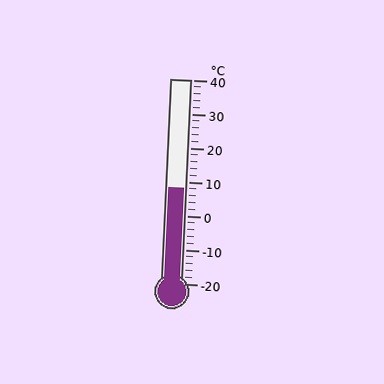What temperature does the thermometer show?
The thermometer shows approximately 8°C.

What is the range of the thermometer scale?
The thermometer scale ranges from -20°C to 40°C.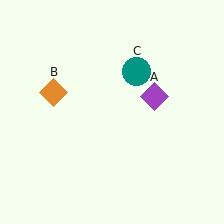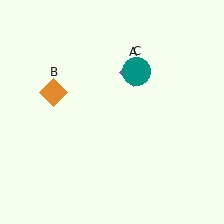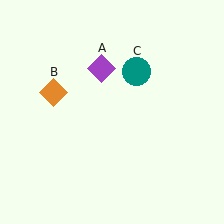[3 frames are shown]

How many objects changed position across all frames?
1 object changed position: purple diamond (object A).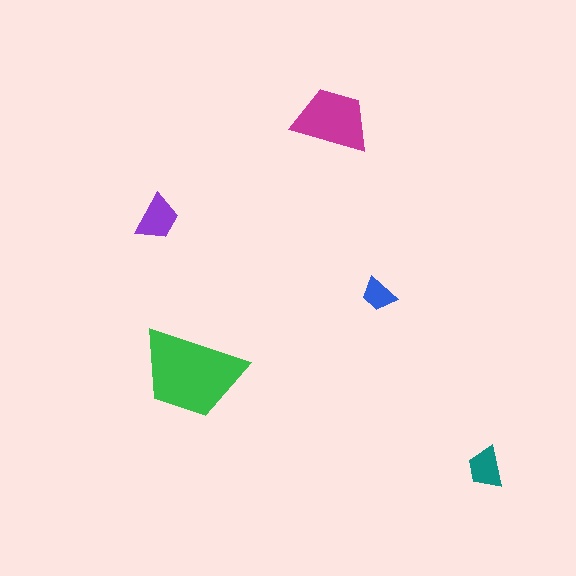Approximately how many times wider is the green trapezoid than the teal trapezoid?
About 2.5 times wider.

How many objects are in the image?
There are 5 objects in the image.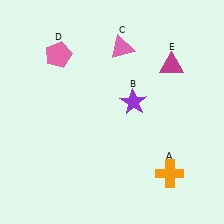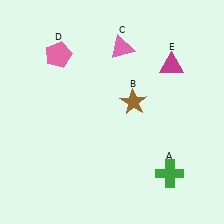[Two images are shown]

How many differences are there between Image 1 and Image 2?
There are 2 differences between the two images.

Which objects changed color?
A changed from orange to green. B changed from purple to brown.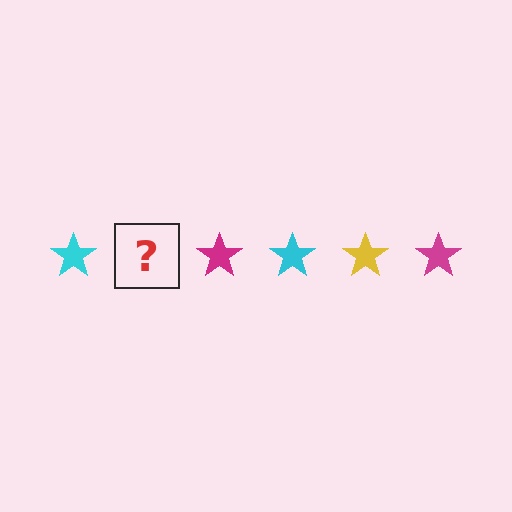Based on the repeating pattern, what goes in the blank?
The blank should be a yellow star.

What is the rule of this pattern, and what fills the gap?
The rule is that the pattern cycles through cyan, yellow, magenta stars. The gap should be filled with a yellow star.